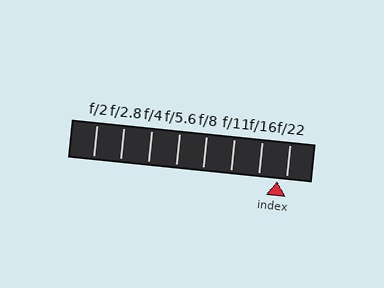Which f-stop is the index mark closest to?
The index mark is closest to f/22.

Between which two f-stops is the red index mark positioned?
The index mark is between f/16 and f/22.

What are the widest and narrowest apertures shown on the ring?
The widest aperture shown is f/2 and the narrowest is f/22.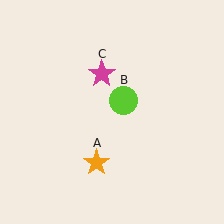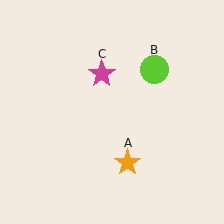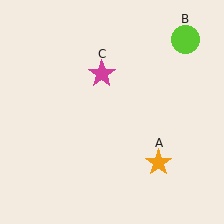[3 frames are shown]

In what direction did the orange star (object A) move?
The orange star (object A) moved right.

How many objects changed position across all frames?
2 objects changed position: orange star (object A), lime circle (object B).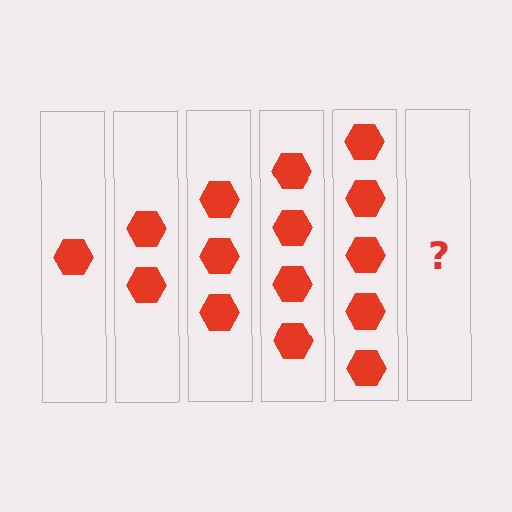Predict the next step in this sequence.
The next step is 6 hexagons.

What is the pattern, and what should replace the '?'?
The pattern is that each step adds one more hexagon. The '?' should be 6 hexagons.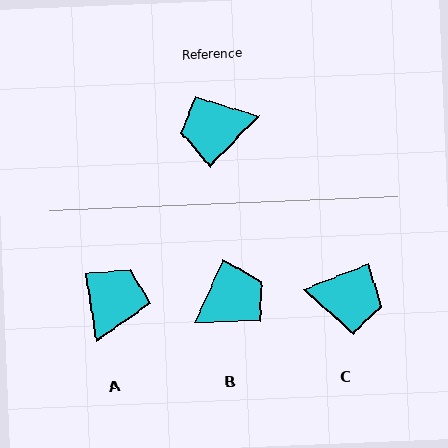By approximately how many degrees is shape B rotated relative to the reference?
Approximately 161 degrees clockwise.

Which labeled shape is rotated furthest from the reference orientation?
B, about 161 degrees away.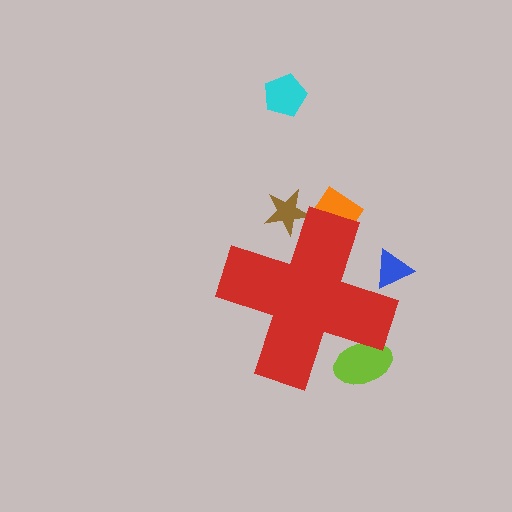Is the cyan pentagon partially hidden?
No, the cyan pentagon is fully visible.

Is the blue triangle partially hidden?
Yes, the blue triangle is partially hidden behind the red cross.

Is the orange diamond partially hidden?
Yes, the orange diamond is partially hidden behind the red cross.